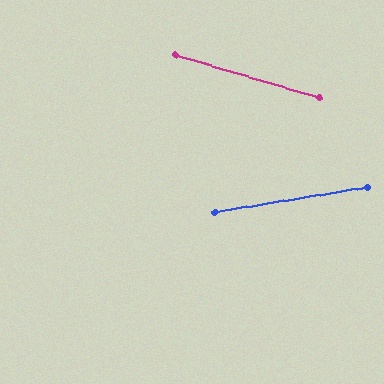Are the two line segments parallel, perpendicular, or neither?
Neither parallel nor perpendicular — they differ by about 26°.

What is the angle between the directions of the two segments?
Approximately 26 degrees.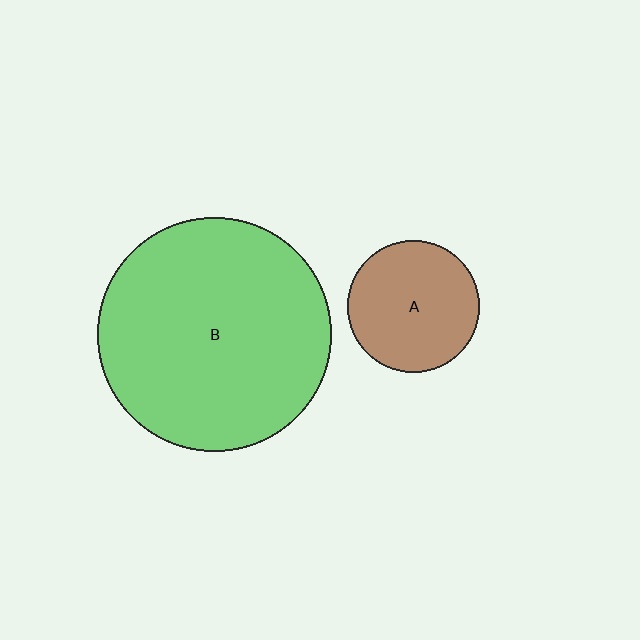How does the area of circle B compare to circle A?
Approximately 3.1 times.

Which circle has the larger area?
Circle B (green).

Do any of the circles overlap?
No, none of the circles overlap.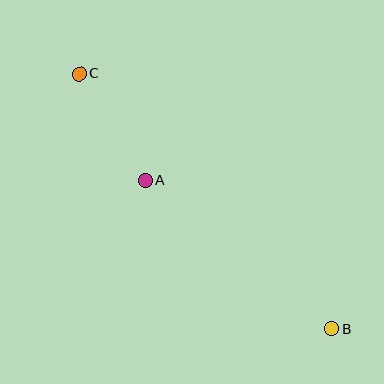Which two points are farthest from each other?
Points B and C are farthest from each other.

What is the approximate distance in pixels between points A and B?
The distance between A and B is approximately 238 pixels.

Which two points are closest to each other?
Points A and C are closest to each other.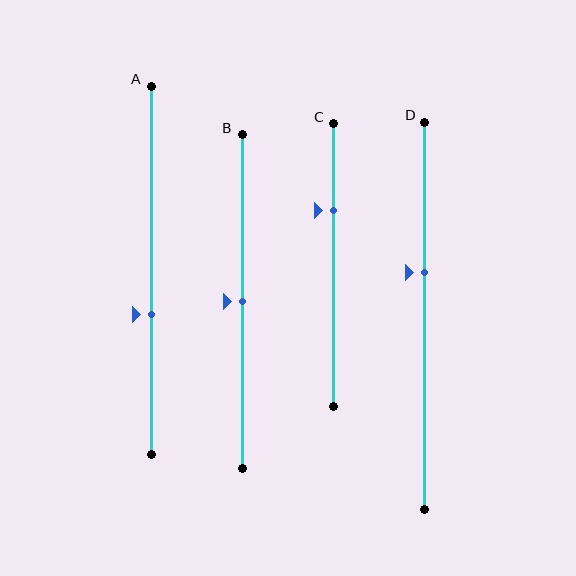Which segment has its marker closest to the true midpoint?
Segment B has its marker closest to the true midpoint.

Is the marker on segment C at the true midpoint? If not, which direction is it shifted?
No, the marker on segment C is shifted upward by about 19% of the segment length.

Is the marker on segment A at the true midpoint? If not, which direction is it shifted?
No, the marker on segment A is shifted downward by about 12% of the segment length.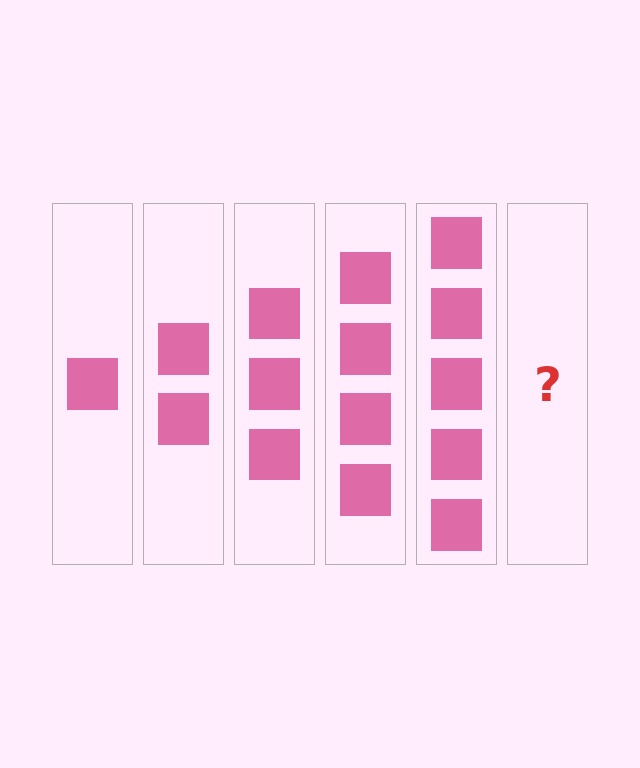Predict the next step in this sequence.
The next step is 6 squares.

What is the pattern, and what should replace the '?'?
The pattern is that each step adds one more square. The '?' should be 6 squares.